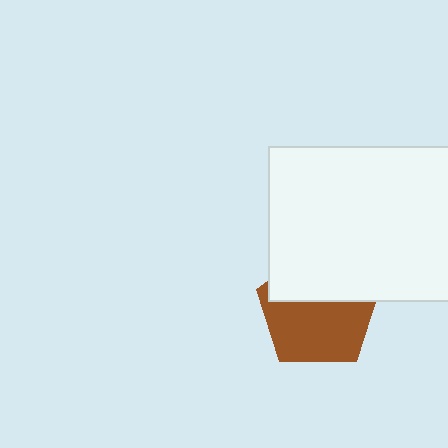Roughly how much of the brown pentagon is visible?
About half of it is visible (roughly 59%).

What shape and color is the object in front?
The object in front is a white rectangle.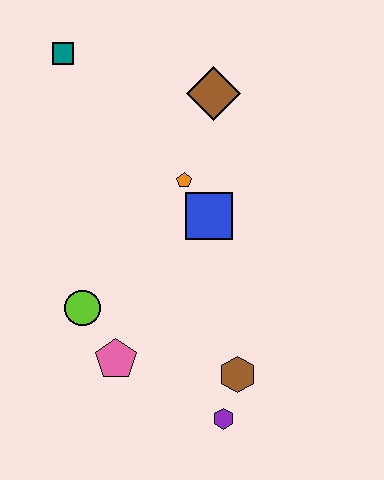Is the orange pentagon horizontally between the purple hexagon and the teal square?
Yes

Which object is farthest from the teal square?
The purple hexagon is farthest from the teal square.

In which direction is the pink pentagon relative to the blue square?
The pink pentagon is below the blue square.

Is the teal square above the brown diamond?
Yes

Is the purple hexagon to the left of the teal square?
No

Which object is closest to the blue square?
The orange pentagon is closest to the blue square.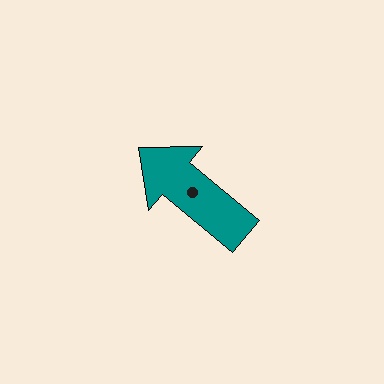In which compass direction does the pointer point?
Northwest.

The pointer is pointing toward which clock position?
Roughly 10 o'clock.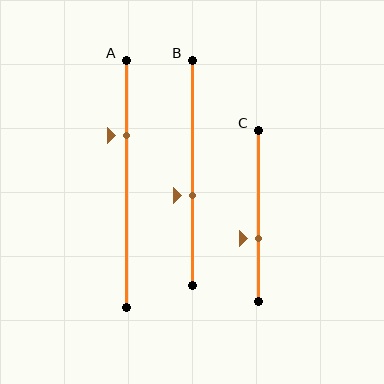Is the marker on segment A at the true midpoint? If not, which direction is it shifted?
No, the marker on segment A is shifted upward by about 20% of the segment length.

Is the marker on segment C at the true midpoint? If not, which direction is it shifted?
No, the marker on segment C is shifted downward by about 13% of the segment length.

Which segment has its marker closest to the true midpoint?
Segment B has its marker closest to the true midpoint.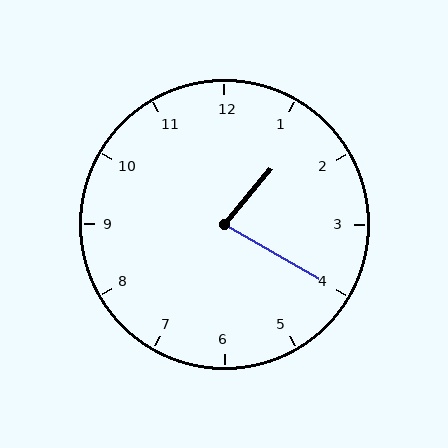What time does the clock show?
1:20.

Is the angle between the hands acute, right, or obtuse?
It is acute.